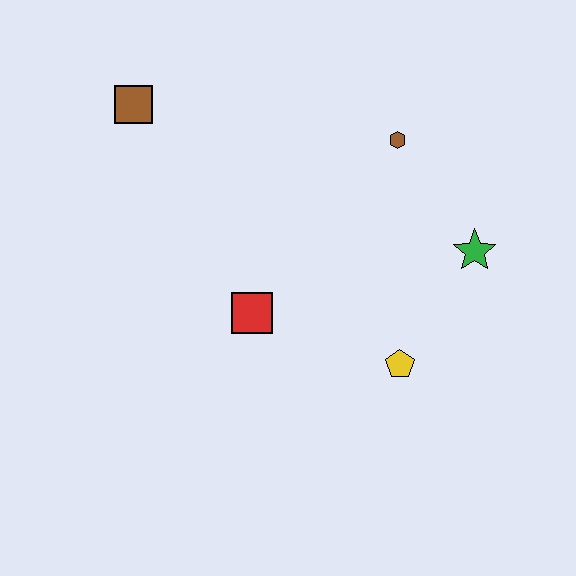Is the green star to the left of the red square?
No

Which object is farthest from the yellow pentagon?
The brown square is farthest from the yellow pentagon.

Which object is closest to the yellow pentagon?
The green star is closest to the yellow pentagon.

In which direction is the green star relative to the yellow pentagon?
The green star is above the yellow pentagon.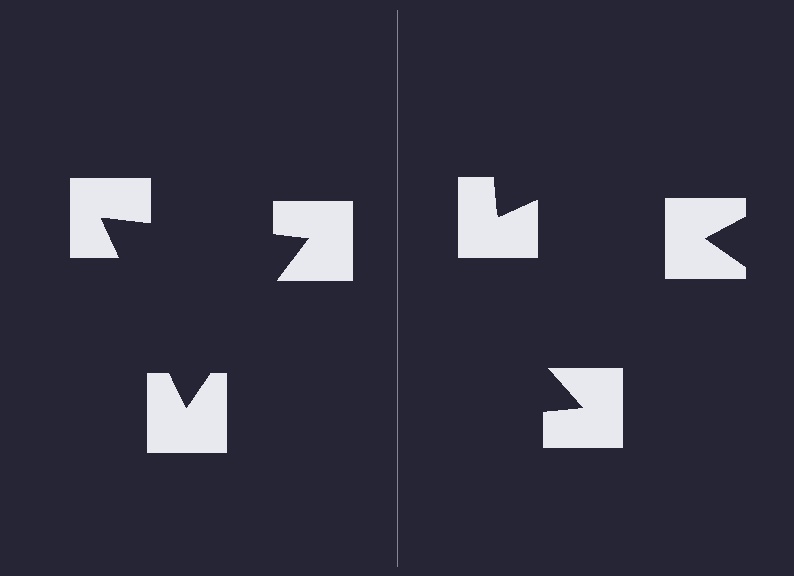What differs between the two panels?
The notched squares are positioned identically on both sides; only the wedge orientations differ. On the left they align to a triangle; on the right they are misaligned.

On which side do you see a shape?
An illusory triangle appears on the left side. On the right side the wedge cuts are rotated, so no coherent shape forms.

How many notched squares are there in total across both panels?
6 — 3 on each side.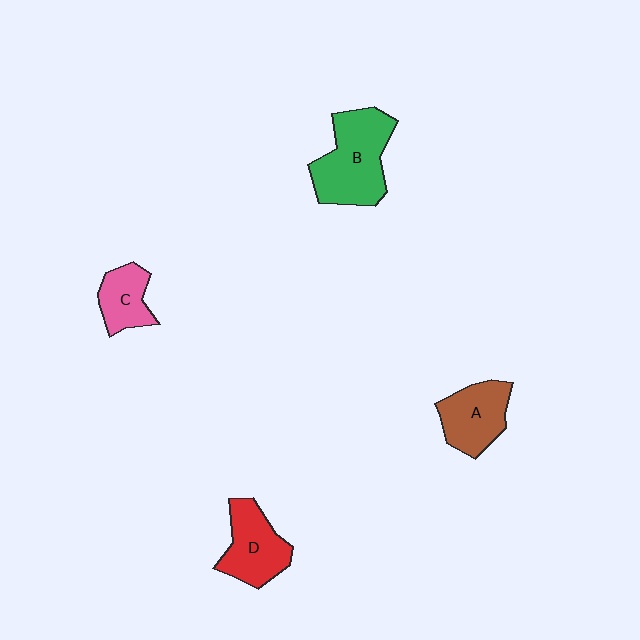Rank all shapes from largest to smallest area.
From largest to smallest: B (green), D (red), A (brown), C (pink).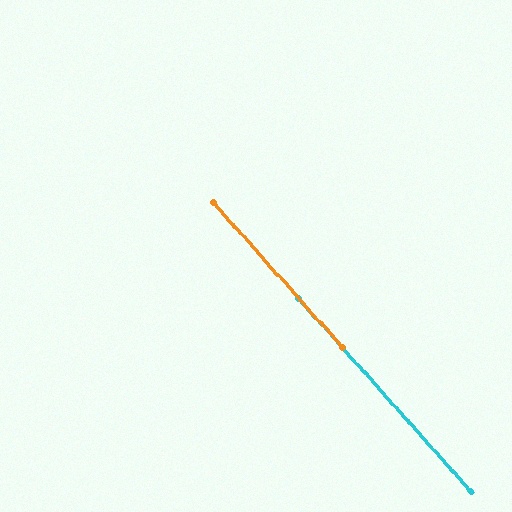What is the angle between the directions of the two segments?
Approximately 0 degrees.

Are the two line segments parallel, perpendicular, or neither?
Parallel — their directions differ by only 0.2°.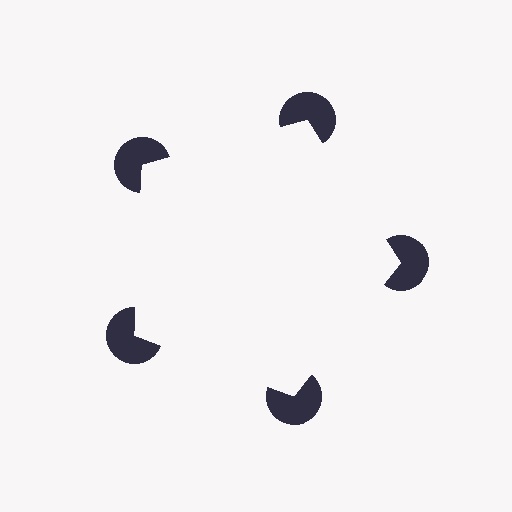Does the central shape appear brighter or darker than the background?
It typically appears slightly brighter than the background, even though no actual brightness change is drawn.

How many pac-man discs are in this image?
There are 5 — one at each vertex of the illusory pentagon.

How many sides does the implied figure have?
5 sides.